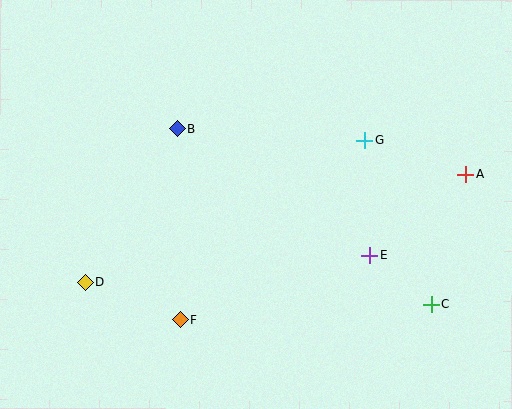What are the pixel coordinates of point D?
Point D is at (85, 282).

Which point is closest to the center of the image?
Point B at (178, 128) is closest to the center.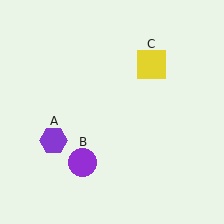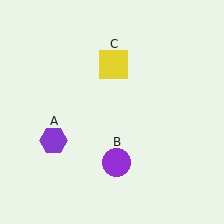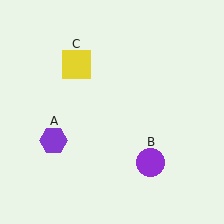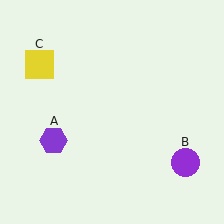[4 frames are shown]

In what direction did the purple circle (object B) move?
The purple circle (object B) moved right.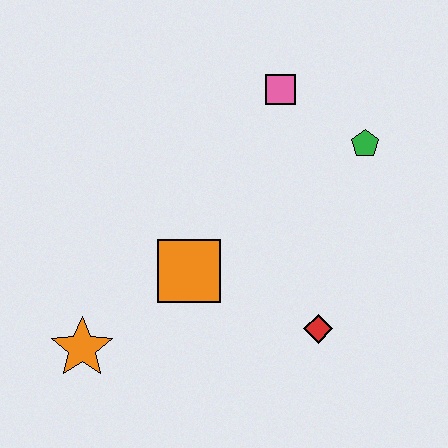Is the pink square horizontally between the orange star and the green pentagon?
Yes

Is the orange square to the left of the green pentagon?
Yes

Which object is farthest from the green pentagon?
The orange star is farthest from the green pentagon.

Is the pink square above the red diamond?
Yes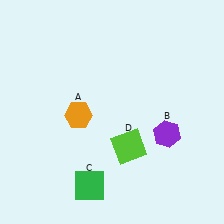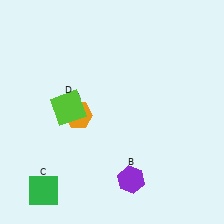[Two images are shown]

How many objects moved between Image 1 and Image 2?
3 objects moved between the two images.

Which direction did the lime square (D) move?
The lime square (D) moved left.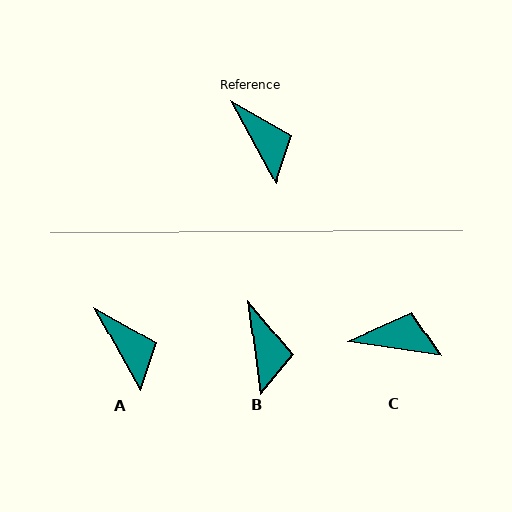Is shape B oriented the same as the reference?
No, it is off by about 21 degrees.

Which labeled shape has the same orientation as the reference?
A.